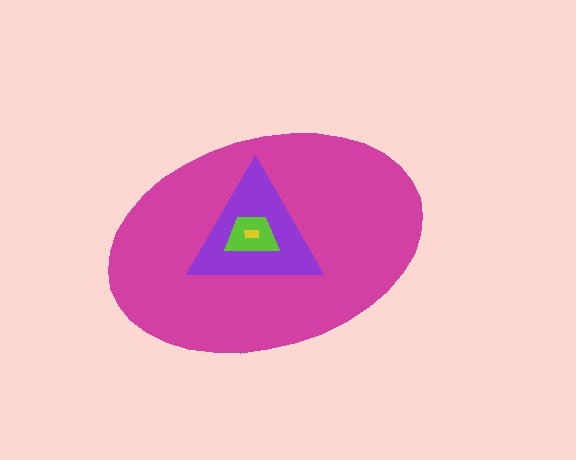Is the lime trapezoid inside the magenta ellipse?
Yes.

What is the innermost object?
The yellow rectangle.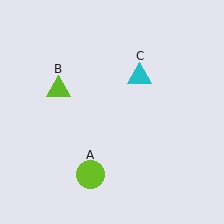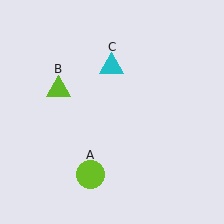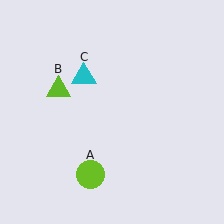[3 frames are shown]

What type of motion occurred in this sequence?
The cyan triangle (object C) rotated counterclockwise around the center of the scene.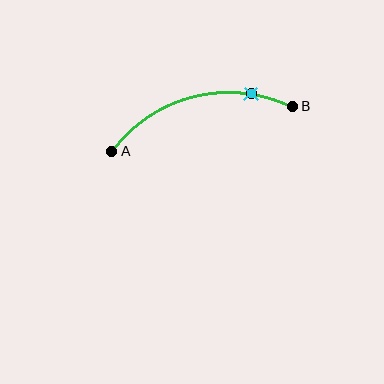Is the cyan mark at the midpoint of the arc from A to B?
No. The cyan mark lies on the arc but is closer to endpoint B. The arc midpoint would be at the point on the curve equidistant along the arc from both A and B.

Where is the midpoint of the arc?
The arc midpoint is the point on the curve farthest from the straight line joining A and B. It sits above that line.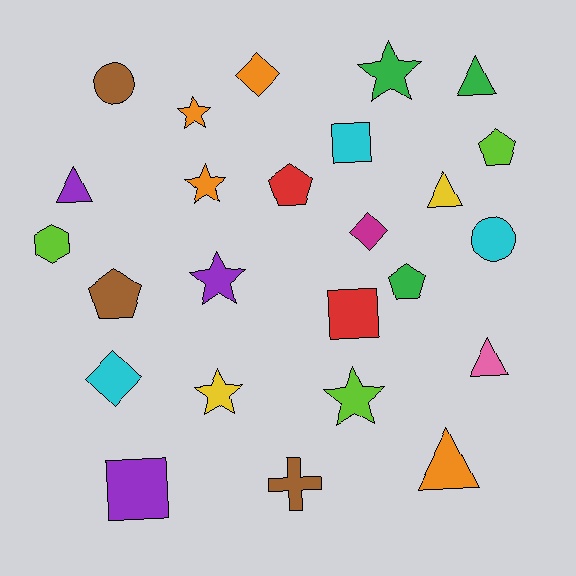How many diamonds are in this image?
There are 3 diamonds.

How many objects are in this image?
There are 25 objects.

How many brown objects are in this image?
There are 3 brown objects.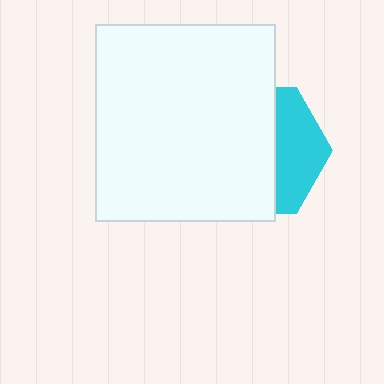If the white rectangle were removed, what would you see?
You would see the complete cyan hexagon.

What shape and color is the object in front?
The object in front is a white rectangle.